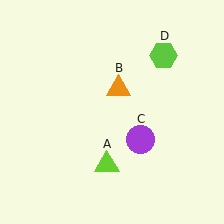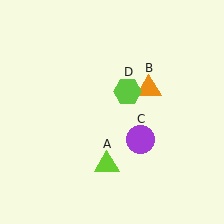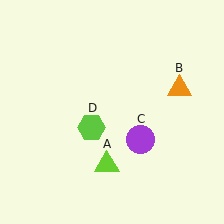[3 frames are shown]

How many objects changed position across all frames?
2 objects changed position: orange triangle (object B), lime hexagon (object D).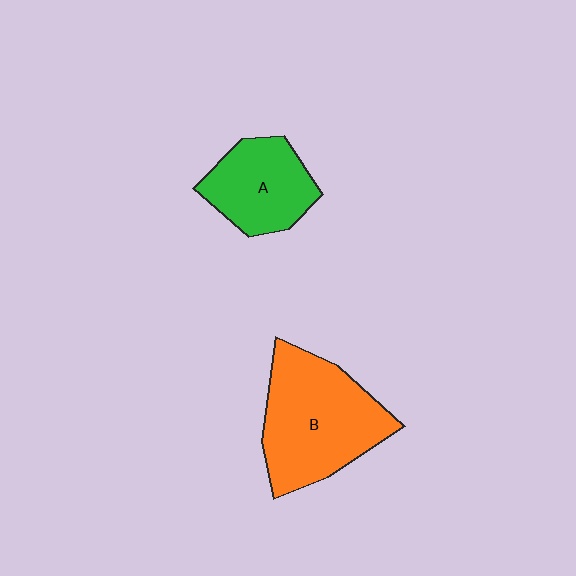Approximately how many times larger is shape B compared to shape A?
Approximately 1.6 times.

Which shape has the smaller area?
Shape A (green).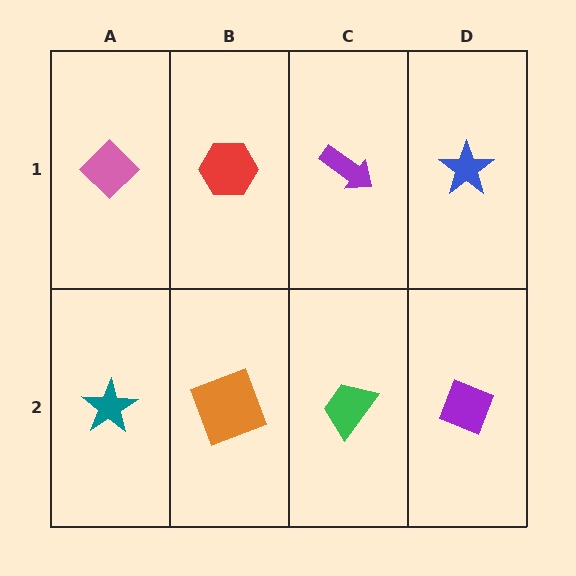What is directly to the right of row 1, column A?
A red hexagon.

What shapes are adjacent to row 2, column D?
A blue star (row 1, column D), a green trapezoid (row 2, column C).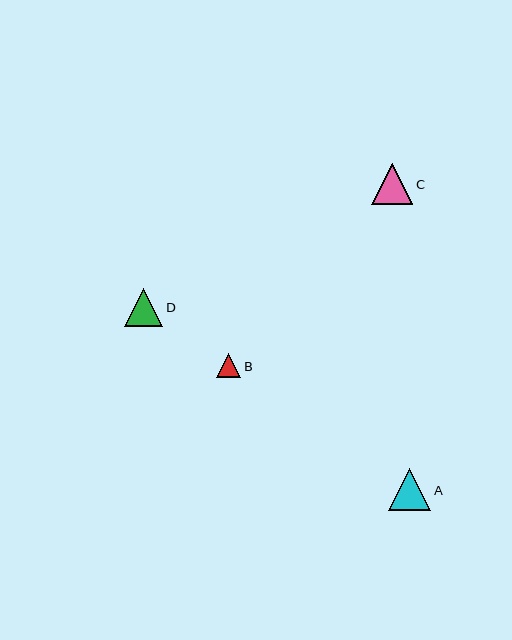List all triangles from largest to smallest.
From largest to smallest: A, C, D, B.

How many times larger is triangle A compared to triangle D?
Triangle A is approximately 1.1 times the size of triangle D.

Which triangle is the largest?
Triangle A is the largest with a size of approximately 42 pixels.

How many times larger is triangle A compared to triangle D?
Triangle A is approximately 1.1 times the size of triangle D.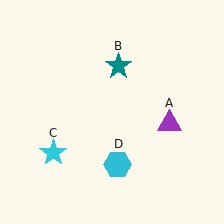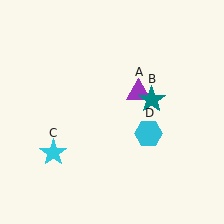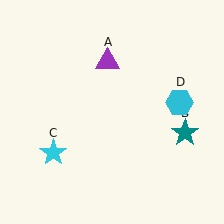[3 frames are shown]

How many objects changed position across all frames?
3 objects changed position: purple triangle (object A), teal star (object B), cyan hexagon (object D).